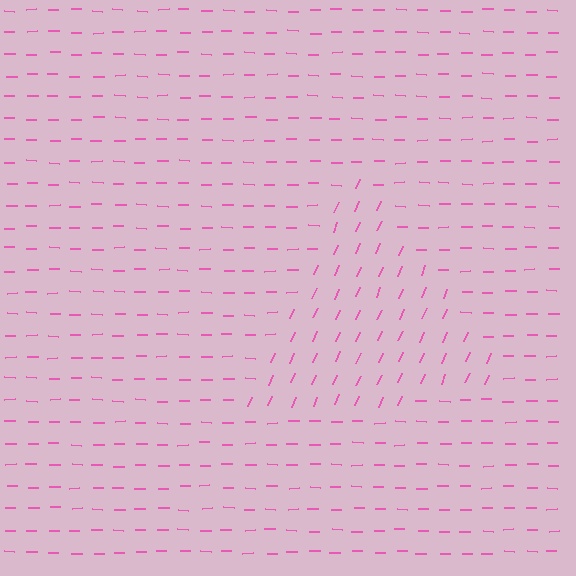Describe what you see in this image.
The image is filled with small pink line segments. A triangle region in the image has lines oriented differently from the surrounding lines, creating a visible texture boundary.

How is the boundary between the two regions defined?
The boundary is defined purely by a change in line orientation (approximately 67 degrees difference). All lines are the same color and thickness.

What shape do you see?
I see a triangle.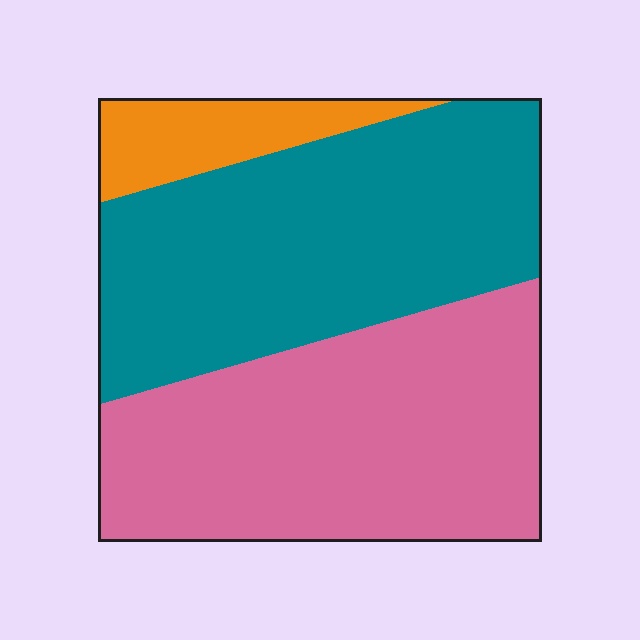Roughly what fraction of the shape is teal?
Teal takes up between a third and a half of the shape.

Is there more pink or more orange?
Pink.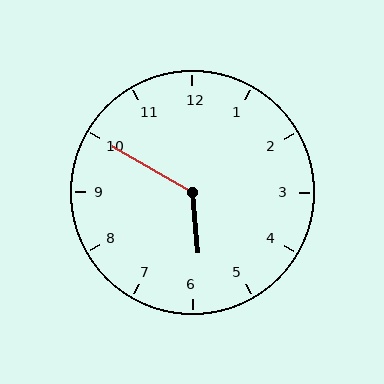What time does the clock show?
5:50.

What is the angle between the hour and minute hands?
Approximately 125 degrees.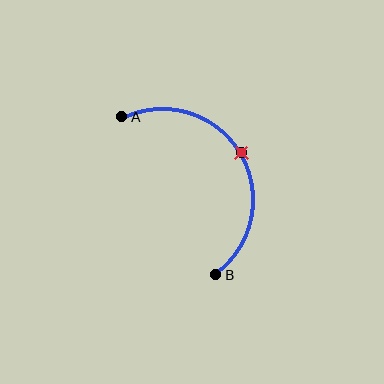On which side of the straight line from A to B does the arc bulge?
The arc bulges to the right of the straight line connecting A and B.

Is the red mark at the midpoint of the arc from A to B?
Yes. The red mark lies on the arc at equal arc-length from both A and B — it is the arc midpoint.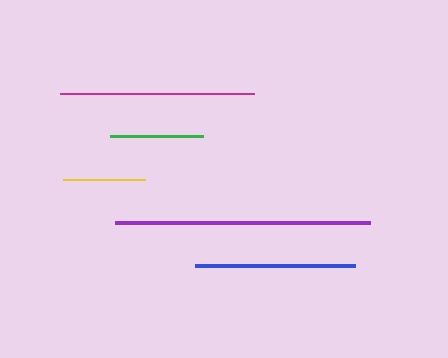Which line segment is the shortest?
The yellow line is the shortest at approximately 83 pixels.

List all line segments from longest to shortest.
From longest to shortest: purple, magenta, blue, green, yellow.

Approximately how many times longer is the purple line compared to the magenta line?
The purple line is approximately 1.3 times the length of the magenta line.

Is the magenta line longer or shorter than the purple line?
The purple line is longer than the magenta line.